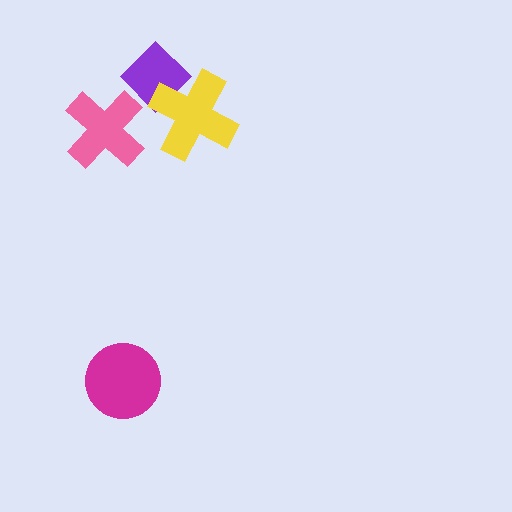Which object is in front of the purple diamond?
The yellow cross is in front of the purple diamond.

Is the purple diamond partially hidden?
Yes, it is partially covered by another shape.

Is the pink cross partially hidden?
No, no other shape covers it.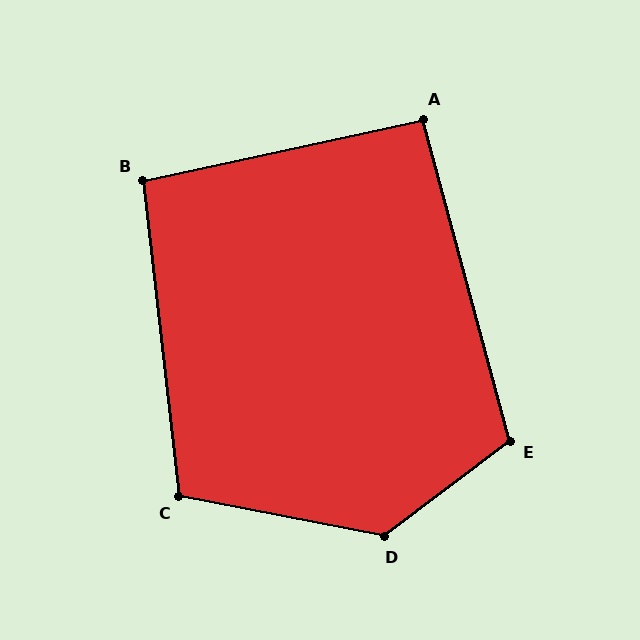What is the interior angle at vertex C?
Approximately 108 degrees (obtuse).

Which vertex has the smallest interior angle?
A, at approximately 93 degrees.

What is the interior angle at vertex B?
Approximately 96 degrees (obtuse).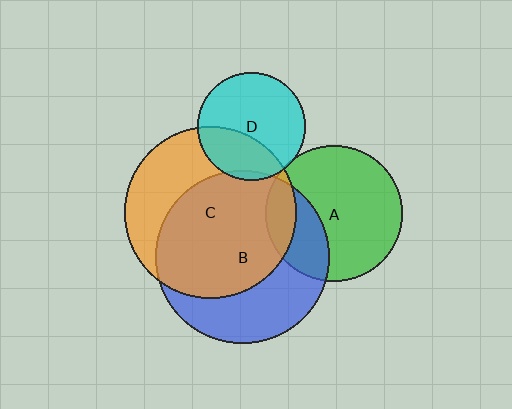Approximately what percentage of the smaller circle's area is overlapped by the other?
Approximately 30%.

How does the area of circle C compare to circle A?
Approximately 1.6 times.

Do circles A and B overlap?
Yes.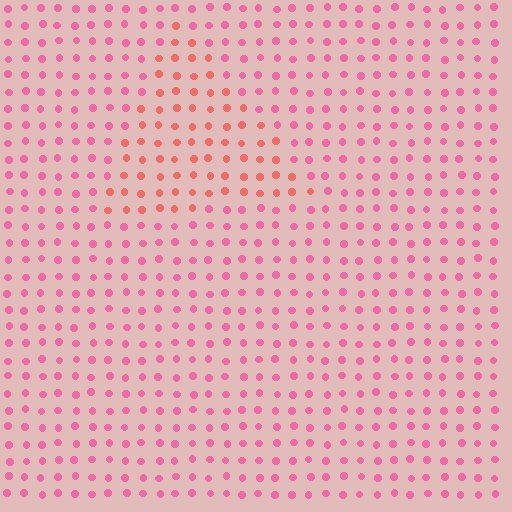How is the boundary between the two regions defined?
The boundary is defined purely by a slight shift in hue (about 29 degrees). Spacing, size, and orientation are identical on both sides.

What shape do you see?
I see a triangle.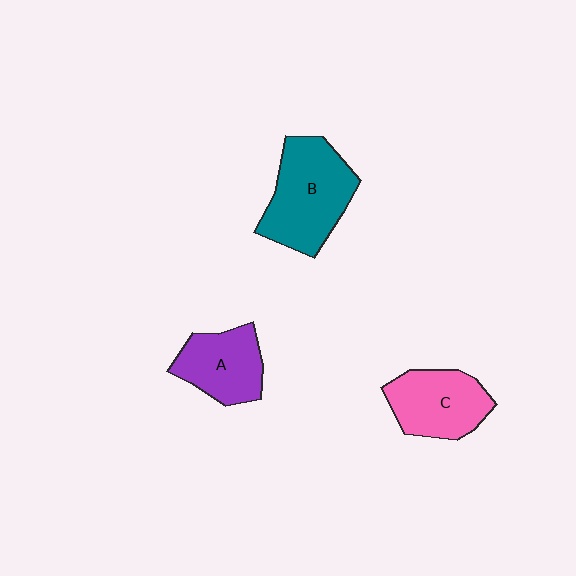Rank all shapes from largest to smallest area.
From largest to smallest: B (teal), C (pink), A (purple).